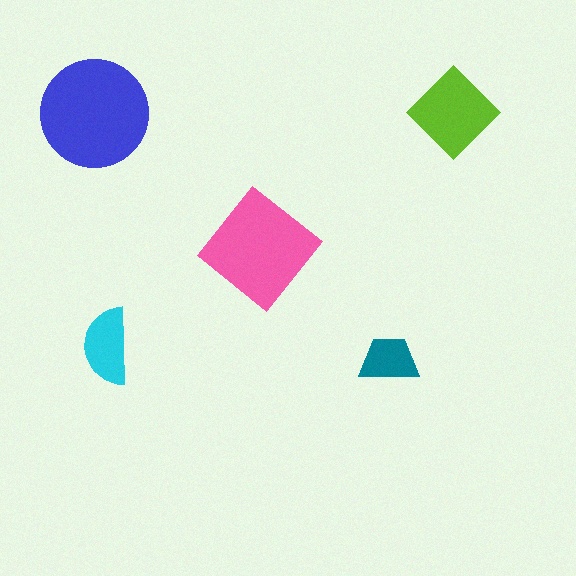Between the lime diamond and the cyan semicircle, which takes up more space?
The lime diamond.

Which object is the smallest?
The teal trapezoid.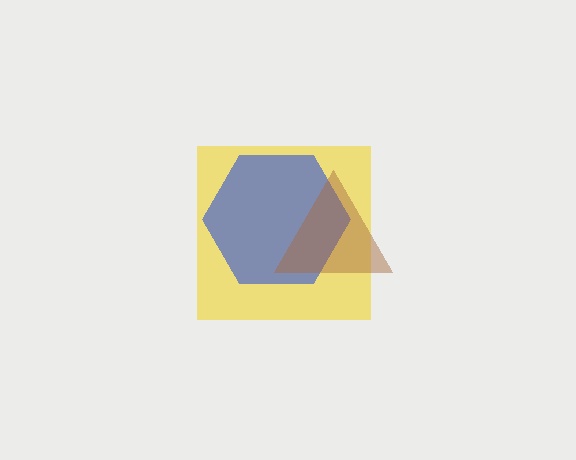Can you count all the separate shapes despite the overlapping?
Yes, there are 3 separate shapes.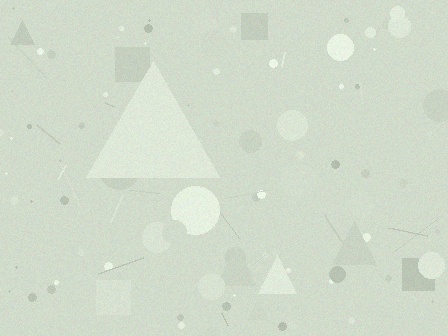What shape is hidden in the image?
A triangle is hidden in the image.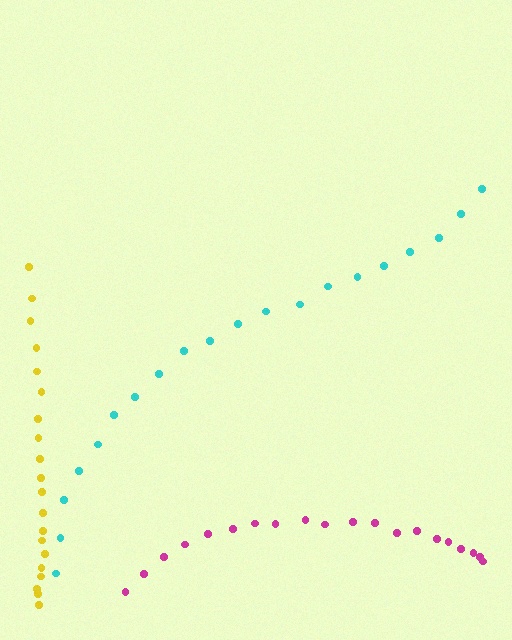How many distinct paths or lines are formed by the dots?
There are 3 distinct paths.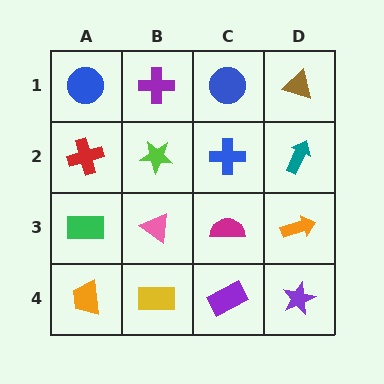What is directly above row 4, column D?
An orange arrow.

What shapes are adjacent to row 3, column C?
A blue cross (row 2, column C), a purple rectangle (row 4, column C), a pink triangle (row 3, column B), an orange arrow (row 3, column D).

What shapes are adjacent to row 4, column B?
A pink triangle (row 3, column B), an orange trapezoid (row 4, column A), a purple rectangle (row 4, column C).